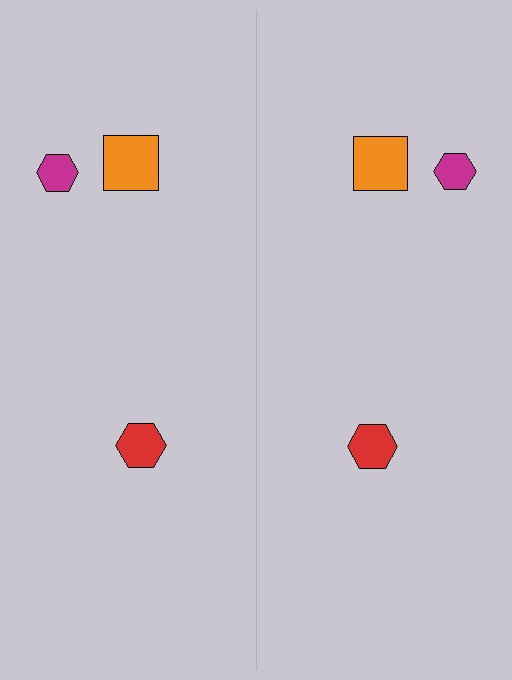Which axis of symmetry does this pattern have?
The pattern has a vertical axis of symmetry running through the center of the image.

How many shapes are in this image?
There are 6 shapes in this image.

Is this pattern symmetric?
Yes, this pattern has bilateral (reflection) symmetry.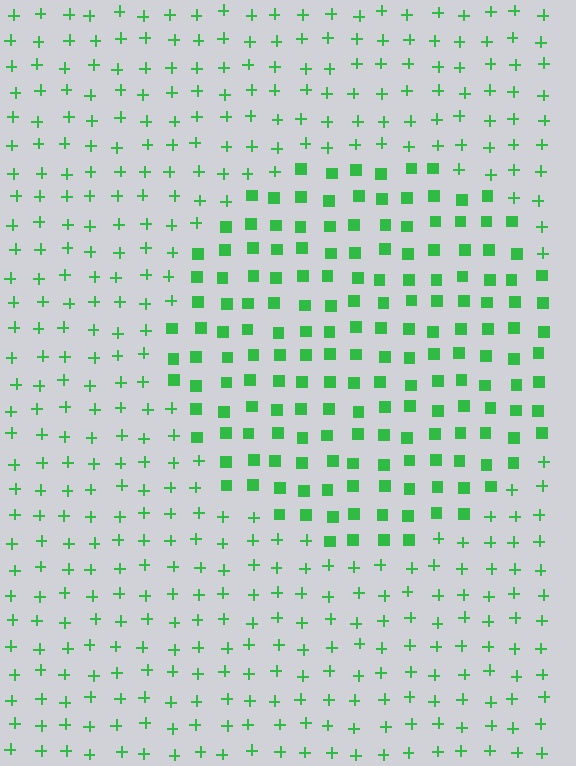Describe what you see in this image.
The image is filled with small green elements arranged in a uniform grid. A circle-shaped region contains squares, while the surrounding area contains plus signs. The boundary is defined purely by the change in element shape.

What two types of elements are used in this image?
The image uses squares inside the circle region and plus signs outside it.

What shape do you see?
I see a circle.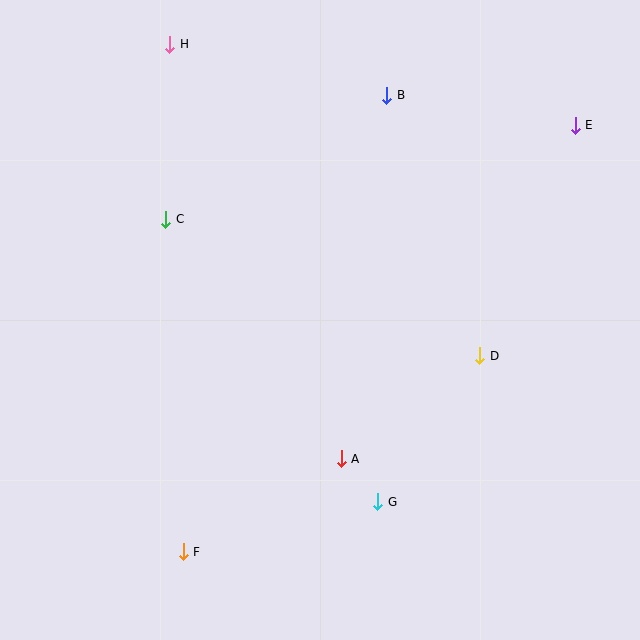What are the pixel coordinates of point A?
Point A is at (341, 459).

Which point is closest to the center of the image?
Point A at (341, 459) is closest to the center.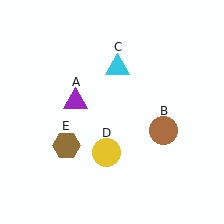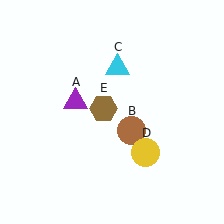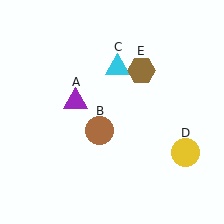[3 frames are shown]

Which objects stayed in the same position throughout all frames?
Purple triangle (object A) and cyan triangle (object C) remained stationary.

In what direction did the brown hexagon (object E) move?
The brown hexagon (object E) moved up and to the right.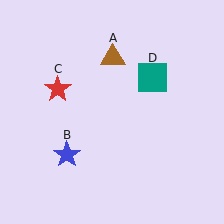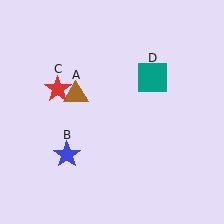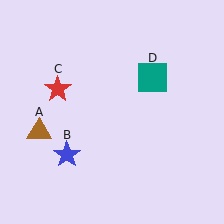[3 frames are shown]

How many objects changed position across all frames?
1 object changed position: brown triangle (object A).